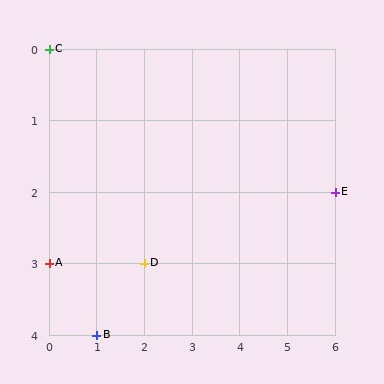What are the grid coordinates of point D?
Point D is at grid coordinates (2, 3).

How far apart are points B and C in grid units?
Points B and C are 1 column and 4 rows apart (about 4.1 grid units diagonally).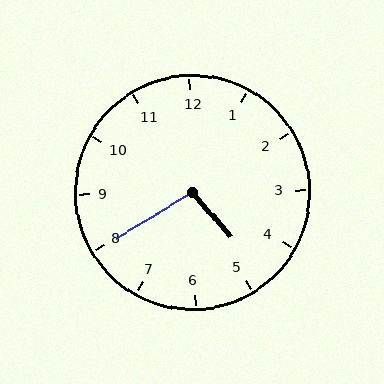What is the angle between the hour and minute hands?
Approximately 100 degrees.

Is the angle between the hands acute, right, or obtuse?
It is obtuse.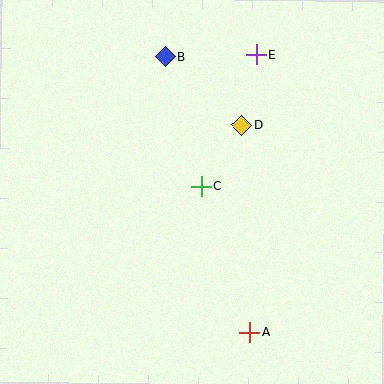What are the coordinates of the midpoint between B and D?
The midpoint between B and D is at (203, 91).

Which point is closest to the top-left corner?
Point B is closest to the top-left corner.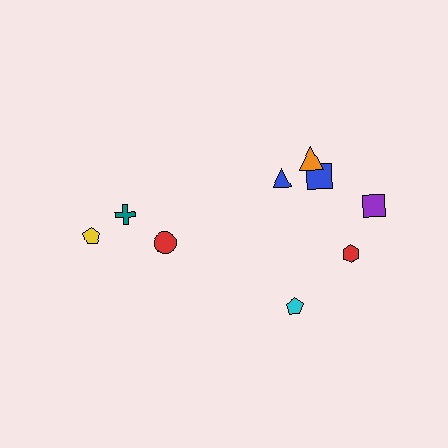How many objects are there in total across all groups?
There are 9 objects.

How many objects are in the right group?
There are 6 objects.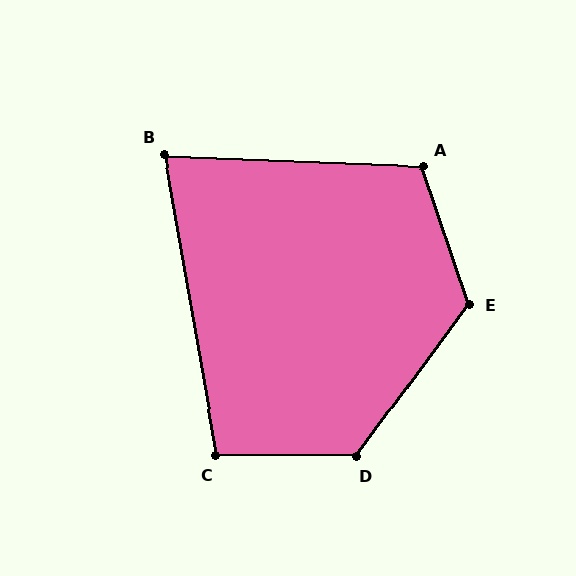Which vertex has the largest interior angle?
D, at approximately 126 degrees.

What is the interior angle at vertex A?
Approximately 111 degrees (obtuse).